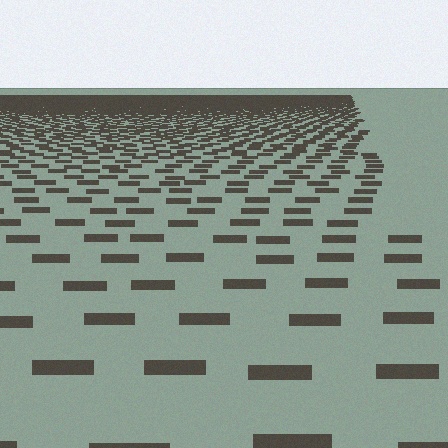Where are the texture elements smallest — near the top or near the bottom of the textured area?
Near the top.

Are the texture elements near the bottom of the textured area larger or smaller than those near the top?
Larger. Near the bottom, elements are closer to the viewer and appear at a bigger on-screen size.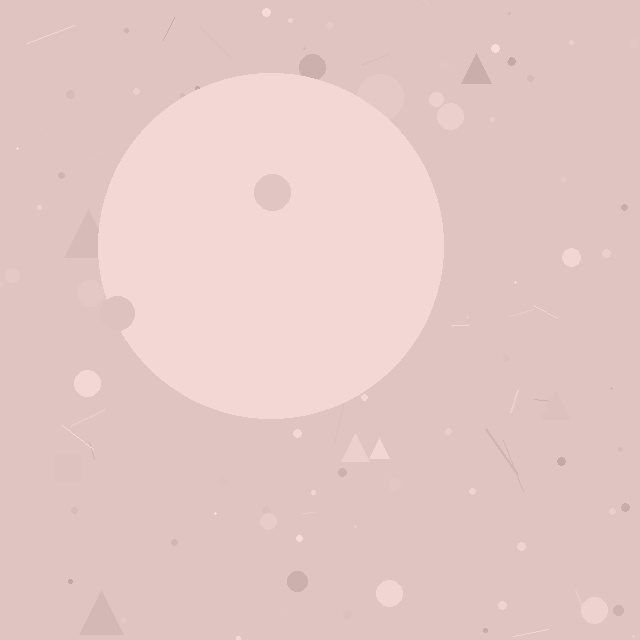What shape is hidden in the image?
A circle is hidden in the image.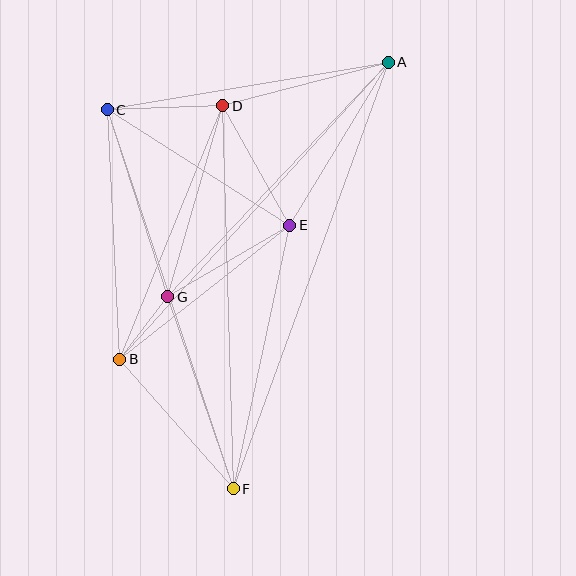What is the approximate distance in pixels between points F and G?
The distance between F and G is approximately 203 pixels.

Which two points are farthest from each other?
Points A and F are farthest from each other.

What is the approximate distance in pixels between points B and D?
The distance between B and D is approximately 274 pixels.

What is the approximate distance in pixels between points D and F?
The distance between D and F is approximately 383 pixels.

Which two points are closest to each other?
Points B and G are closest to each other.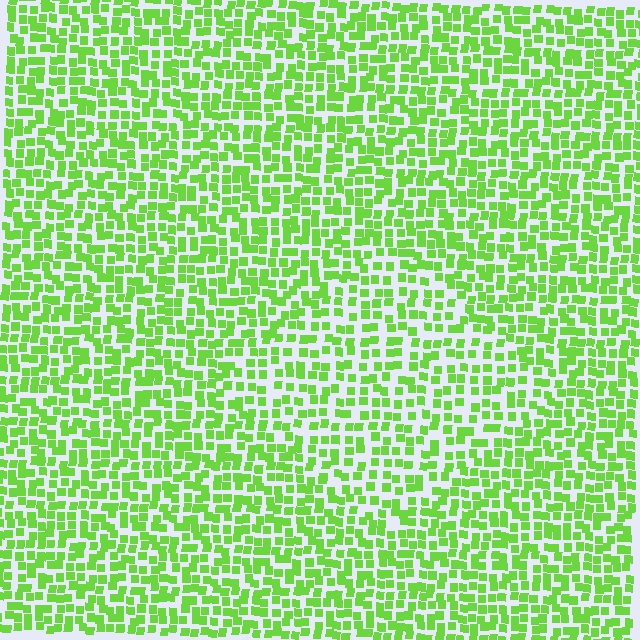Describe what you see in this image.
The image contains small lime elements arranged at two different densities. A diamond-shaped region is visible where the elements are less densely packed than the surrounding area.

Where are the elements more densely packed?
The elements are more densely packed outside the diamond boundary.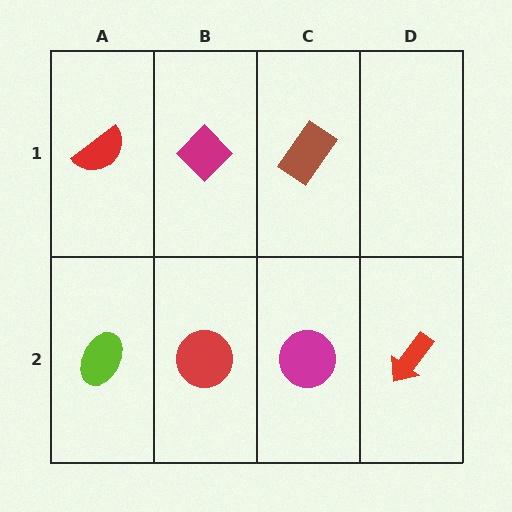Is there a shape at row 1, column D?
No, that cell is empty.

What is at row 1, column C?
A brown rectangle.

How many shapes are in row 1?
3 shapes.